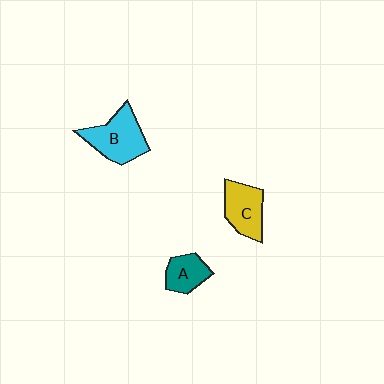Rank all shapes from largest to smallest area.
From largest to smallest: B (cyan), C (yellow), A (teal).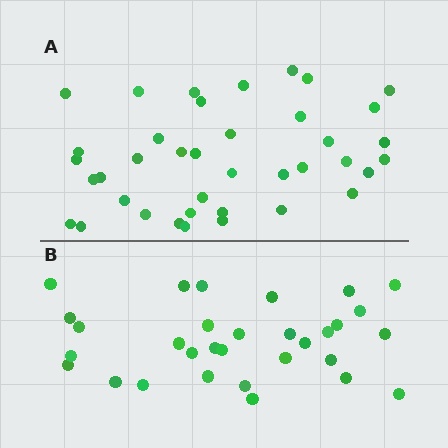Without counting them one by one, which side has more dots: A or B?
Region A (the top region) has more dots.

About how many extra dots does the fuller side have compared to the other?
Region A has roughly 8 or so more dots than region B.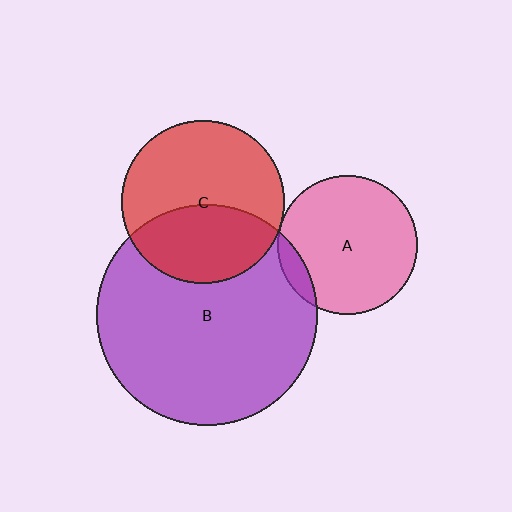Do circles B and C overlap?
Yes.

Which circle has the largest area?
Circle B (purple).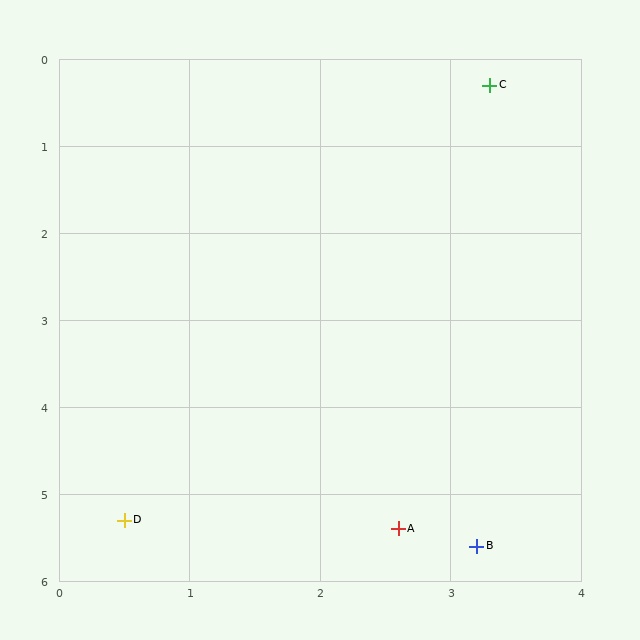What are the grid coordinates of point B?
Point B is at approximately (3.2, 5.6).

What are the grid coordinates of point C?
Point C is at approximately (3.3, 0.3).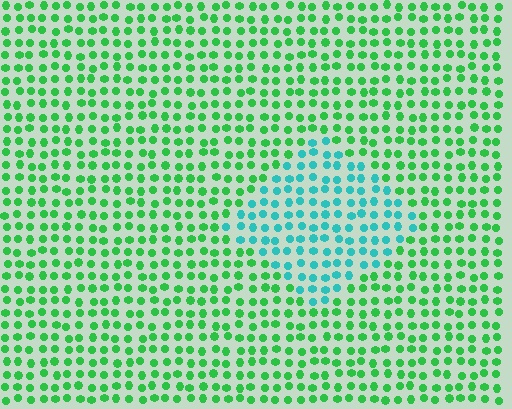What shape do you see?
I see a diamond.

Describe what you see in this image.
The image is filled with small green elements in a uniform arrangement. A diamond-shaped region is visible where the elements are tinted to a slightly different hue, forming a subtle color boundary.